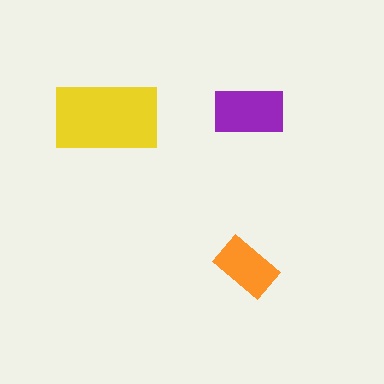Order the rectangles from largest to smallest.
the yellow one, the purple one, the orange one.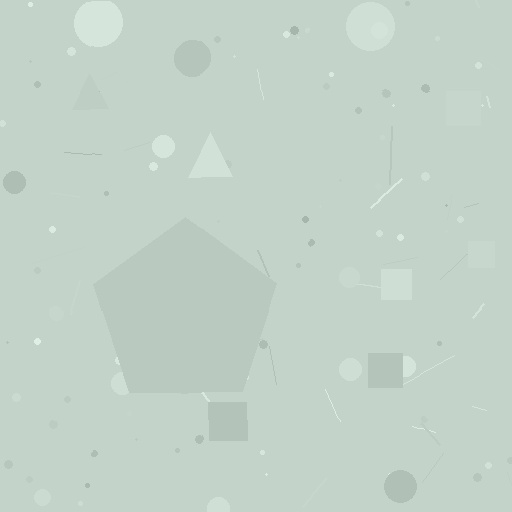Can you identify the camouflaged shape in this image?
The camouflaged shape is a pentagon.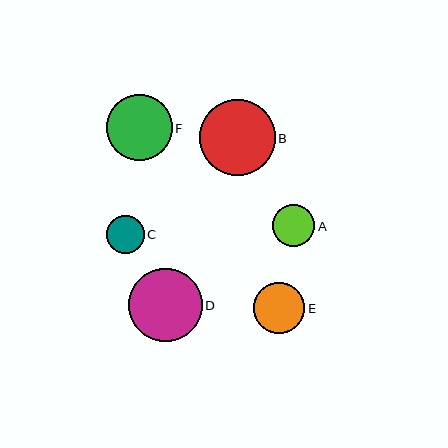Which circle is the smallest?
Circle C is the smallest with a size of approximately 38 pixels.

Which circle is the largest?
Circle B is the largest with a size of approximately 76 pixels.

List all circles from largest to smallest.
From largest to smallest: B, D, F, E, A, C.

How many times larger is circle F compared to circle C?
Circle F is approximately 1.7 times the size of circle C.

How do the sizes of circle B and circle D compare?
Circle B and circle D are approximately the same size.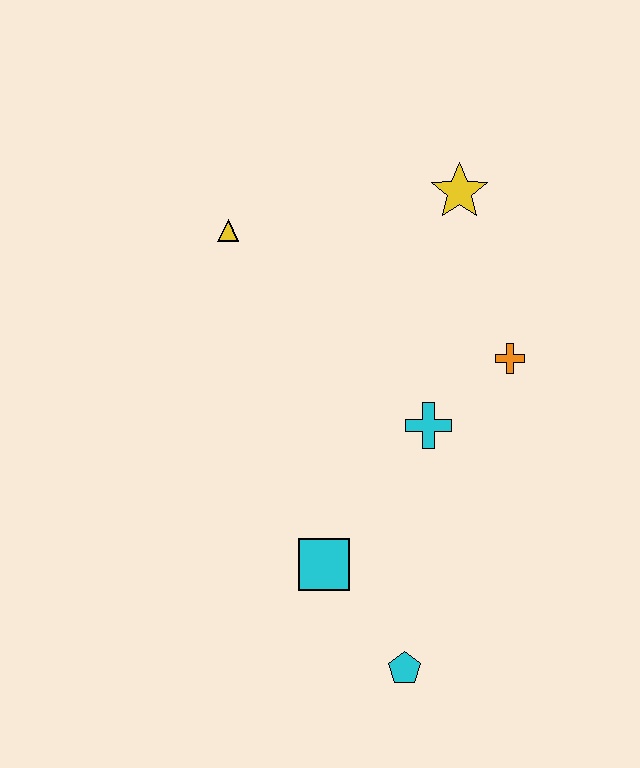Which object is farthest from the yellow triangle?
The cyan pentagon is farthest from the yellow triangle.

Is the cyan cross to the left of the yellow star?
Yes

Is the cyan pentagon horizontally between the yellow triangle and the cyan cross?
Yes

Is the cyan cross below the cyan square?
No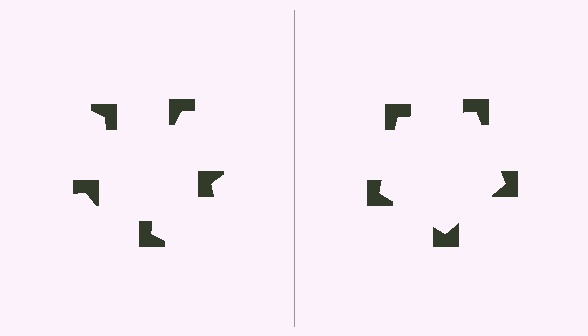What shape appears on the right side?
An illusory pentagon.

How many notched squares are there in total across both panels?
10 — 5 on each side.